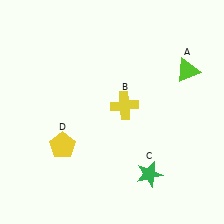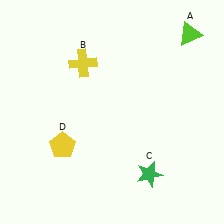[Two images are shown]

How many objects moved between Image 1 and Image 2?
2 objects moved between the two images.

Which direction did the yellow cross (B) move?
The yellow cross (B) moved up.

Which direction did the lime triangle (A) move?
The lime triangle (A) moved up.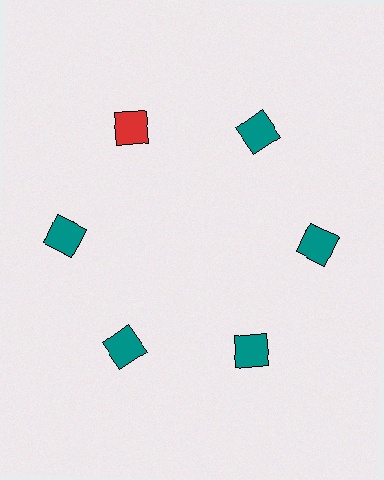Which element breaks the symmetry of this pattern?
The red square at roughly the 11 o'clock position breaks the symmetry. All other shapes are teal squares.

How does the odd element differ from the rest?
It has a different color: red instead of teal.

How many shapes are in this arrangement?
There are 6 shapes arranged in a ring pattern.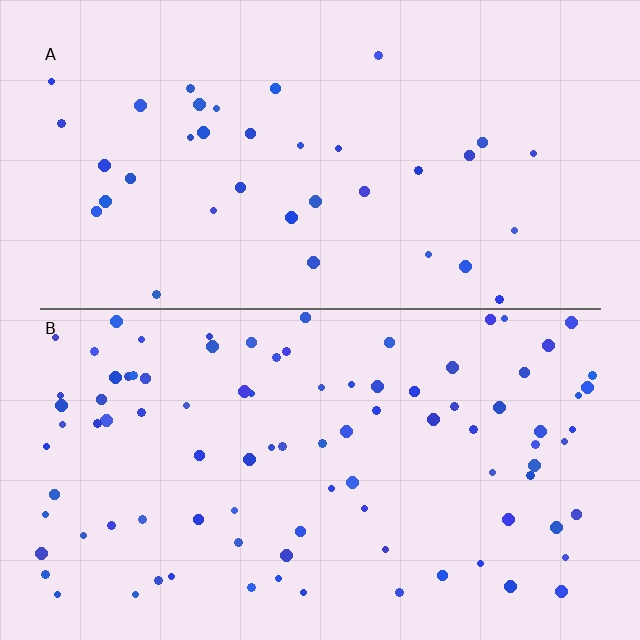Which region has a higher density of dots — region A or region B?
B (the bottom).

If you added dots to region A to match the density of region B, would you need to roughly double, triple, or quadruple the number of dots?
Approximately triple.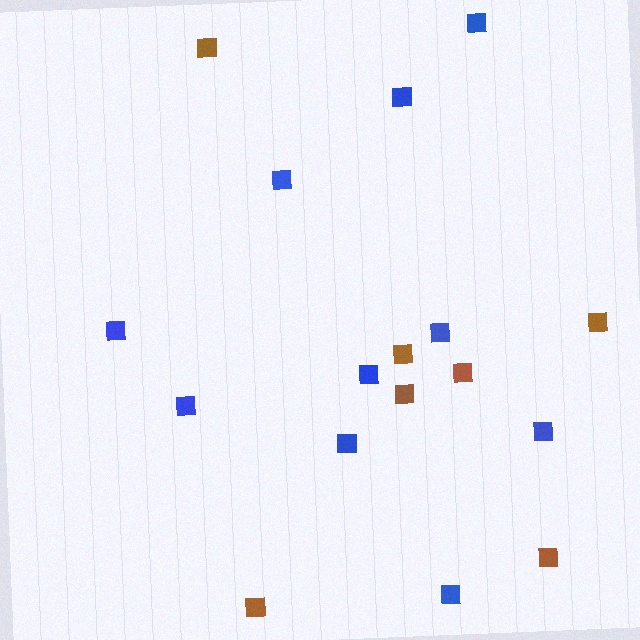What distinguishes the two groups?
There are 2 groups: one group of brown squares (7) and one group of blue squares (10).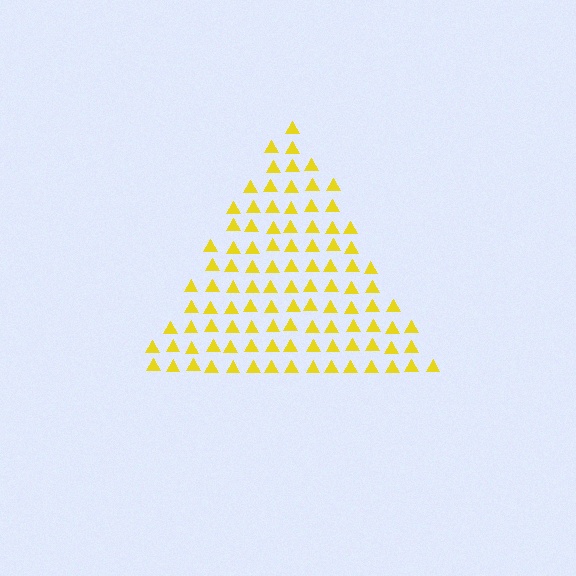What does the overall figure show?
The overall figure shows a triangle.